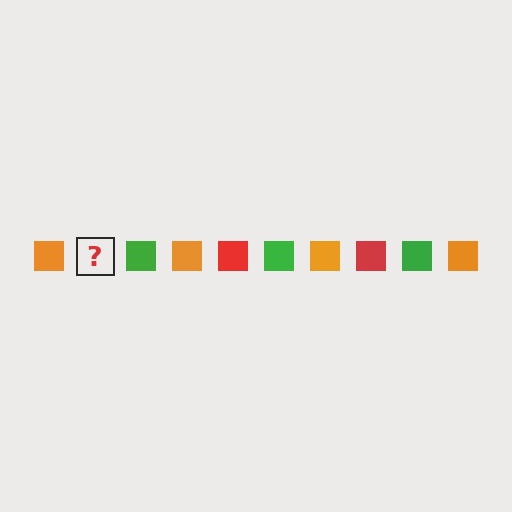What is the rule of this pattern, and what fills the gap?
The rule is that the pattern cycles through orange, red, green squares. The gap should be filled with a red square.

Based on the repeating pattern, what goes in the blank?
The blank should be a red square.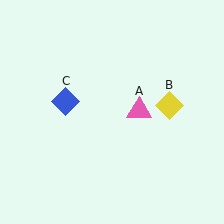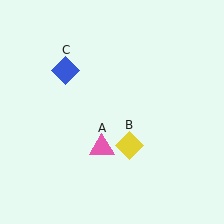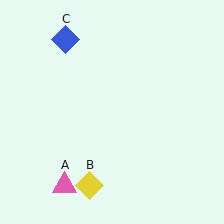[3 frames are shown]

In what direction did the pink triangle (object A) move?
The pink triangle (object A) moved down and to the left.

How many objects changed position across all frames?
3 objects changed position: pink triangle (object A), yellow diamond (object B), blue diamond (object C).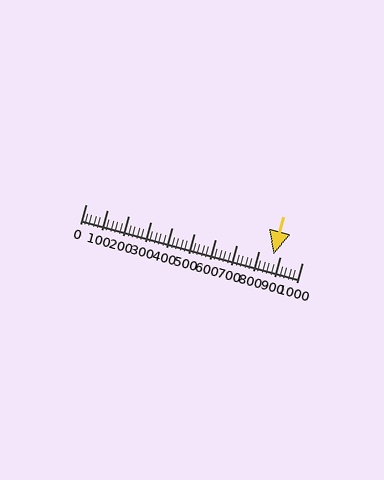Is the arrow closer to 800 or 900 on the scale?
The arrow is closer to 900.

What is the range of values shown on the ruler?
The ruler shows values from 0 to 1000.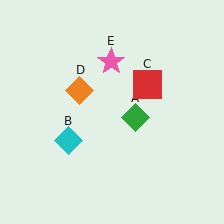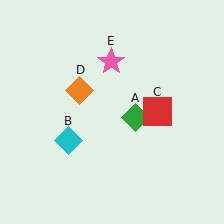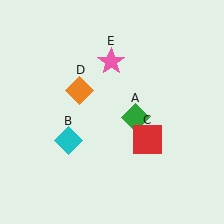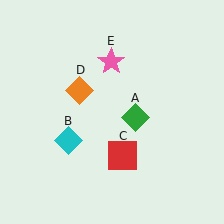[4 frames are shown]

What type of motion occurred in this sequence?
The red square (object C) rotated clockwise around the center of the scene.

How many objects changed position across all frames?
1 object changed position: red square (object C).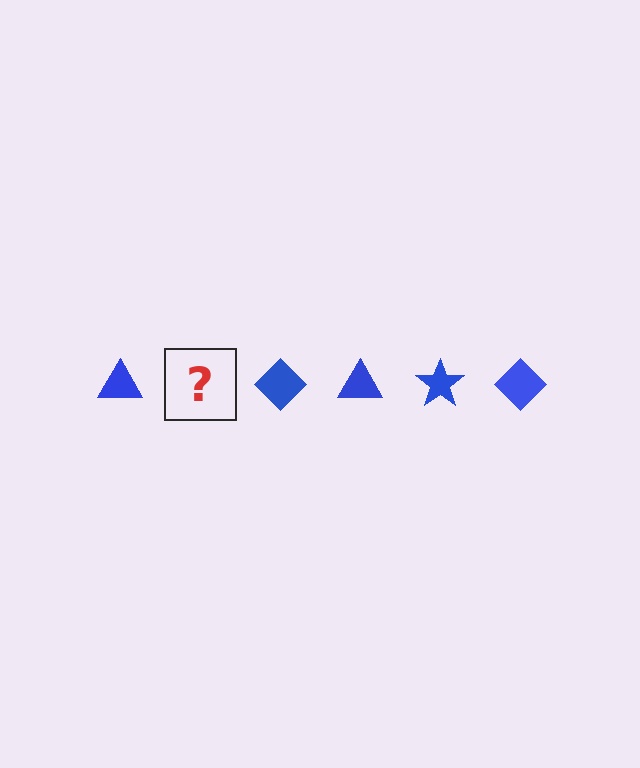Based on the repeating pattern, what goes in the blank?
The blank should be a blue star.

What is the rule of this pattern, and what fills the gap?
The rule is that the pattern cycles through triangle, star, diamond shapes in blue. The gap should be filled with a blue star.